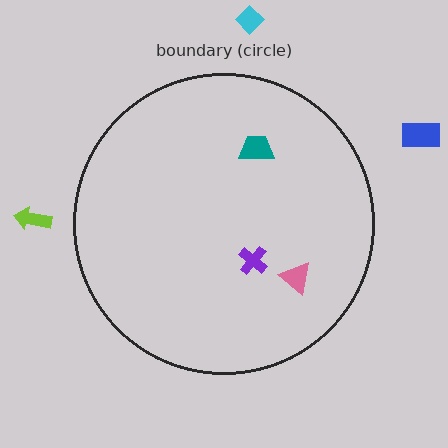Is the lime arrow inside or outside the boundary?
Outside.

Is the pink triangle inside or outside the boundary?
Inside.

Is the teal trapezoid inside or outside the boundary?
Inside.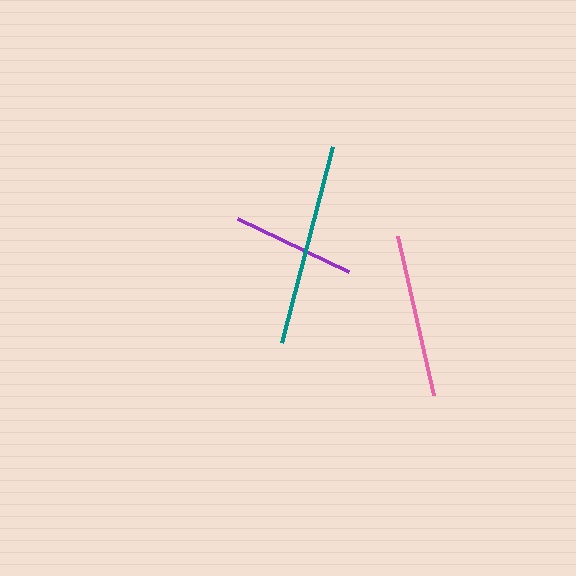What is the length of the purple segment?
The purple segment is approximately 123 pixels long.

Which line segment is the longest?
The teal line is the longest at approximately 202 pixels.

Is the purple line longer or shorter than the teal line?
The teal line is longer than the purple line.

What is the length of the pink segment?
The pink segment is approximately 162 pixels long.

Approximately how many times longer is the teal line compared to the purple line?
The teal line is approximately 1.6 times the length of the purple line.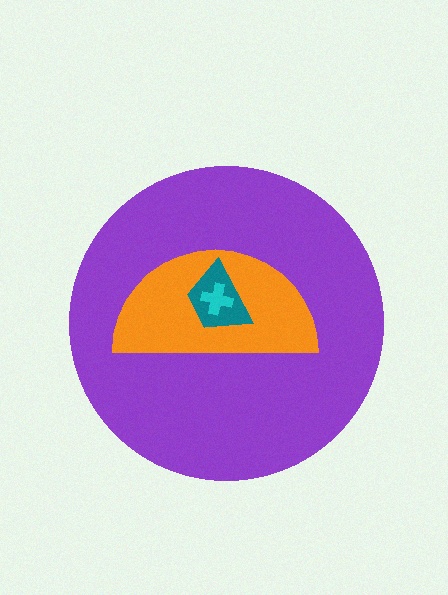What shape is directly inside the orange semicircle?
The teal trapezoid.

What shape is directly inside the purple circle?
The orange semicircle.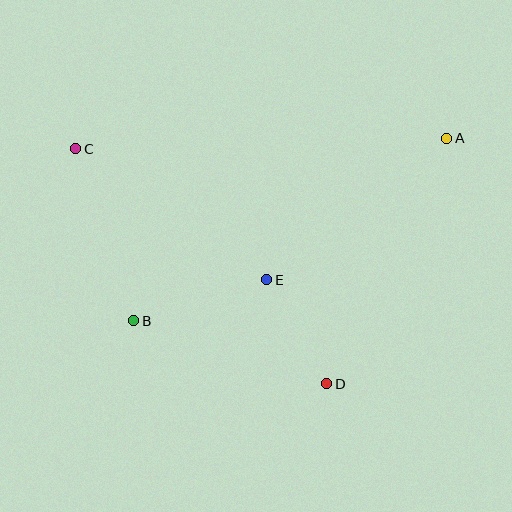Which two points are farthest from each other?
Points A and C are farthest from each other.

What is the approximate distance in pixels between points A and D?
The distance between A and D is approximately 273 pixels.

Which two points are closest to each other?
Points D and E are closest to each other.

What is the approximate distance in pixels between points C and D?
The distance between C and D is approximately 344 pixels.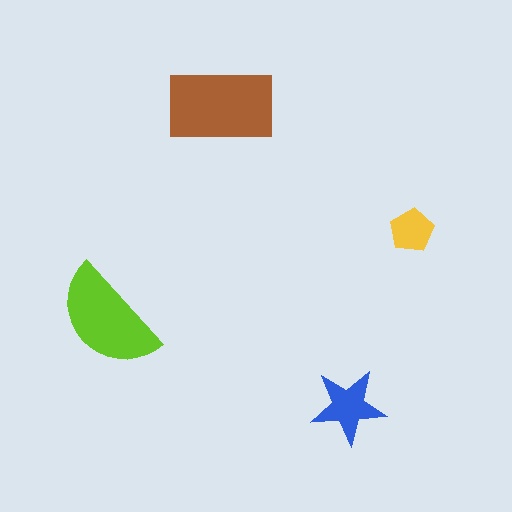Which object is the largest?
The brown rectangle.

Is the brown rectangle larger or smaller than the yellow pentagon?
Larger.